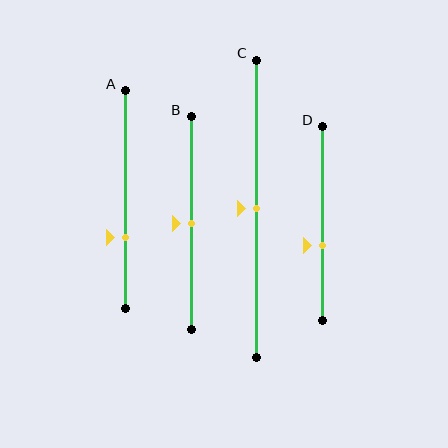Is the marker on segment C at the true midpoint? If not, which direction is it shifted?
Yes, the marker on segment C is at the true midpoint.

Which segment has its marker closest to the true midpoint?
Segment B has its marker closest to the true midpoint.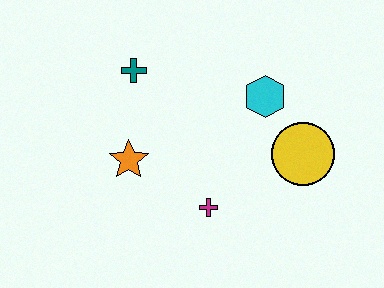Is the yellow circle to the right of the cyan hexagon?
Yes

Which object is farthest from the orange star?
The yellow circle is farthest from the orange star.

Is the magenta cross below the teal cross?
Yes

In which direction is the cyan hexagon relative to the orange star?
The cyan hexagon is to the right of the orange star.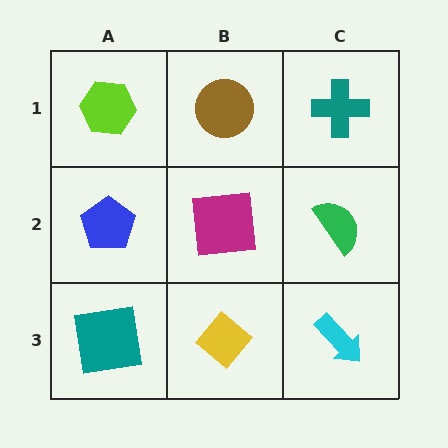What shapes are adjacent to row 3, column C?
A green semicircle (row 2, column C), a yellow diamond (row 3, column B).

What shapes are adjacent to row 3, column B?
A magenta square (row 2, column B), a teal square (row 3, column A), a cyan arrow (row 3, column C).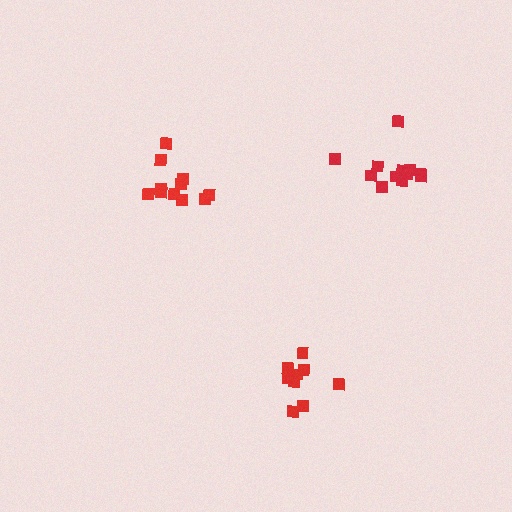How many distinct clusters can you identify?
There are 3 distinct clusters.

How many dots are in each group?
Group 1: 11 dots, Group 2: 12 dots, Group 3: 9 dots (32 total).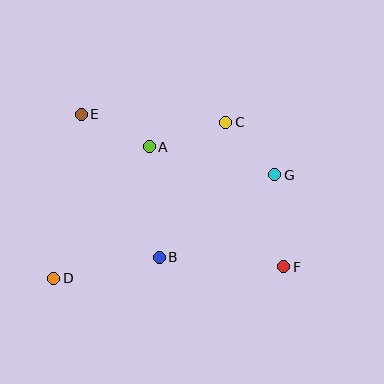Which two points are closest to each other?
Points C and G are closest to each other.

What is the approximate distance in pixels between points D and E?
The distance between D and E is approximately 167 pixels.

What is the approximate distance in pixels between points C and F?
The distance between C and F is approximately 155 pixels.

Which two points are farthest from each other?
Points E and F are farthest from each other.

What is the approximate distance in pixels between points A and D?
The distance between A and D is approximately 163 pixels.